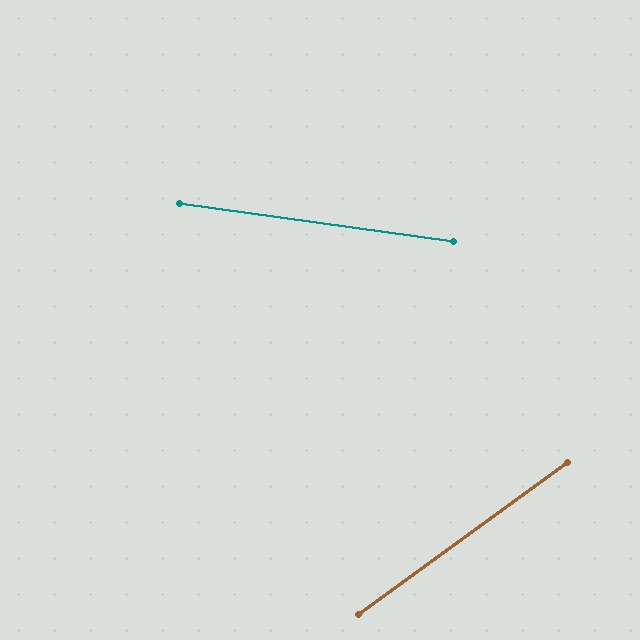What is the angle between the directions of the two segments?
Approximately 44 degrees.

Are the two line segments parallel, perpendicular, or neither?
Neither parallel nor perpendicular — they differ by about 44°.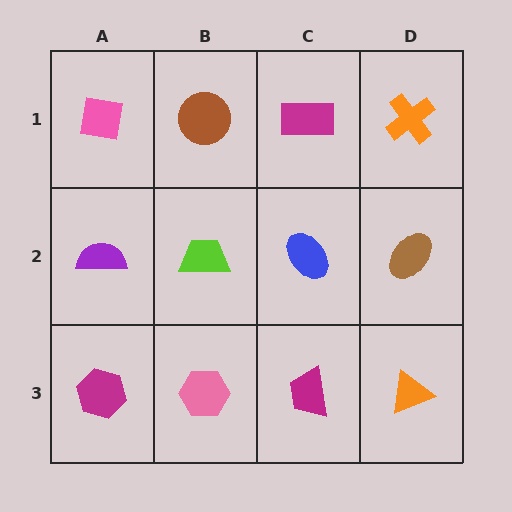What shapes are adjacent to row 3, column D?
A brown ellipse (row 2, column D), a magenta trapezoid (row 3, column C).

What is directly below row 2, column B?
A pink hexagon.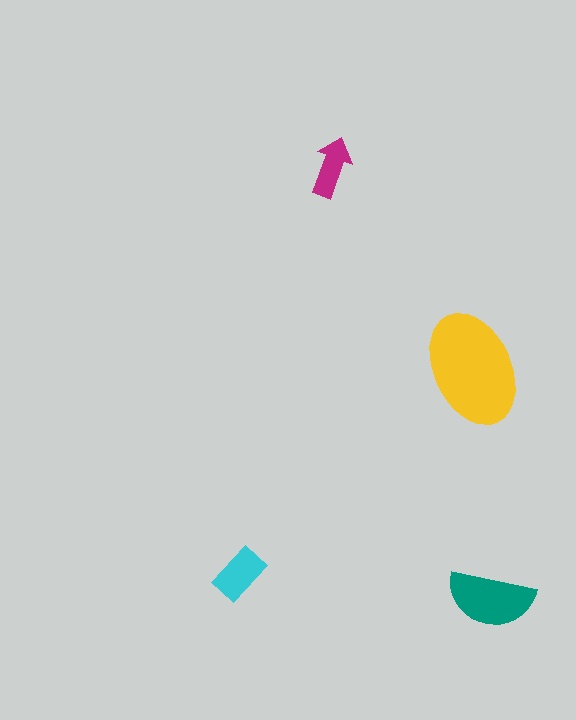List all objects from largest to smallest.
The yellow ellipse, the teal semicircle, the cyan rectangle, the magenta arrow.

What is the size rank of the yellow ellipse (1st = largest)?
1st.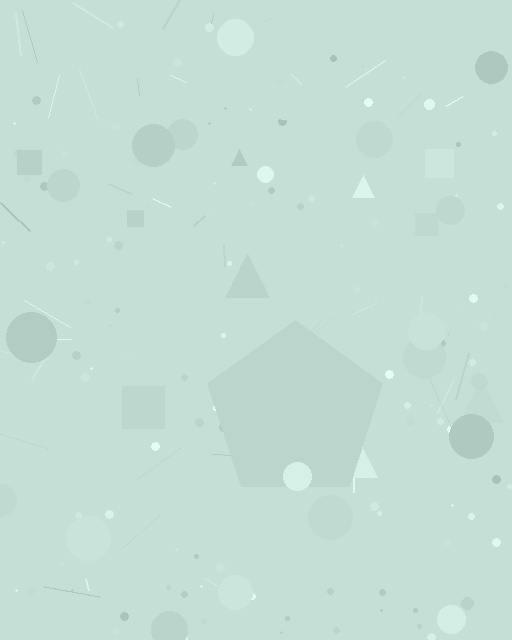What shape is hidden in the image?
A pentagon is hidden in the image.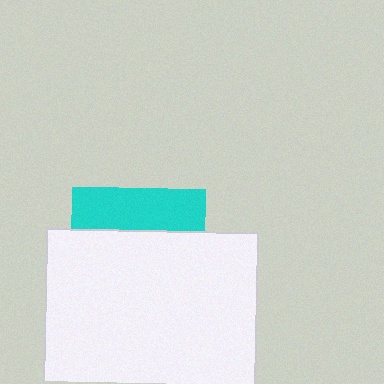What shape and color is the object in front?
The object in front is a white square.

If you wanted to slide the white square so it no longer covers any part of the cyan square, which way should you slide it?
Slide it down — that is the most direct way to separate the two shapes.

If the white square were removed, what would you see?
You would see the complete cyan square.